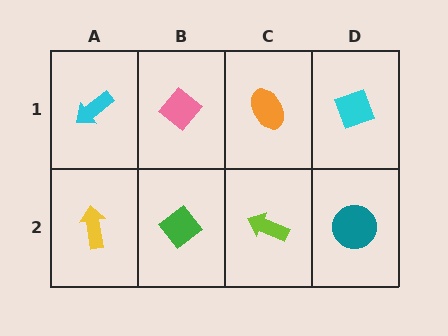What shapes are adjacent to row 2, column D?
A cyan diamond (row 1, column D), a lime arrow (row 2, column C).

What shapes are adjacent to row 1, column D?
A teal circle (row 2, column D), an orange ellipse (row 1, column C).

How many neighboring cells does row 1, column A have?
2.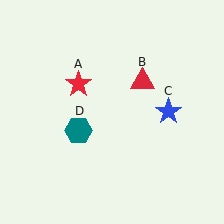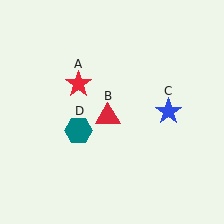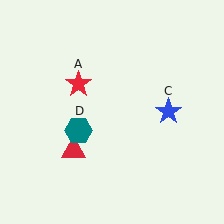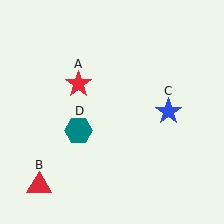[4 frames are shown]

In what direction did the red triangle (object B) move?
The red triangle (object B) moved down and to the left.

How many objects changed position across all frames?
1 object changed position: red triangle (object B).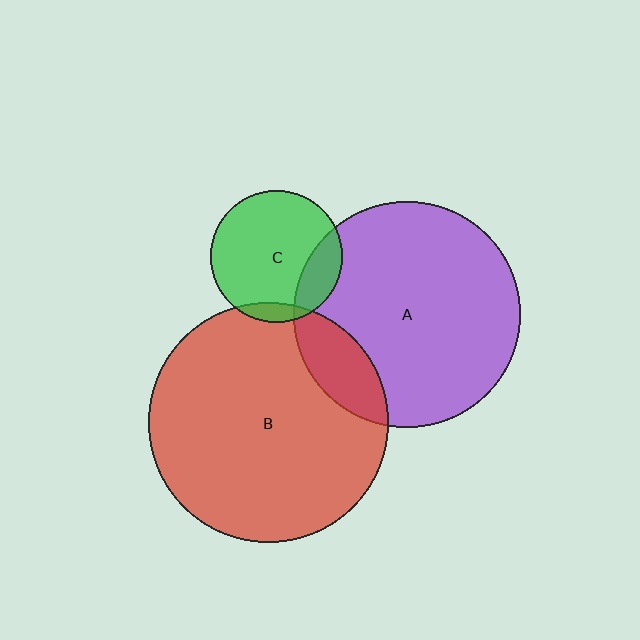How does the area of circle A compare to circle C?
Approximately 2.9 times.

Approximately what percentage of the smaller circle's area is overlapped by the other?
Approximately 15%.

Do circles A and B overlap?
Yes.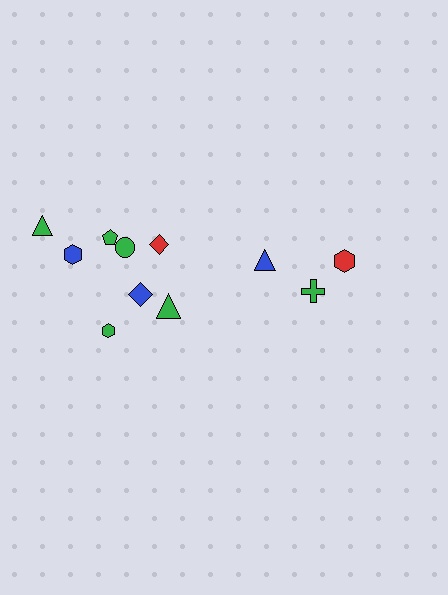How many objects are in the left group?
There are 8 objects.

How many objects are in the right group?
There are 3 objects.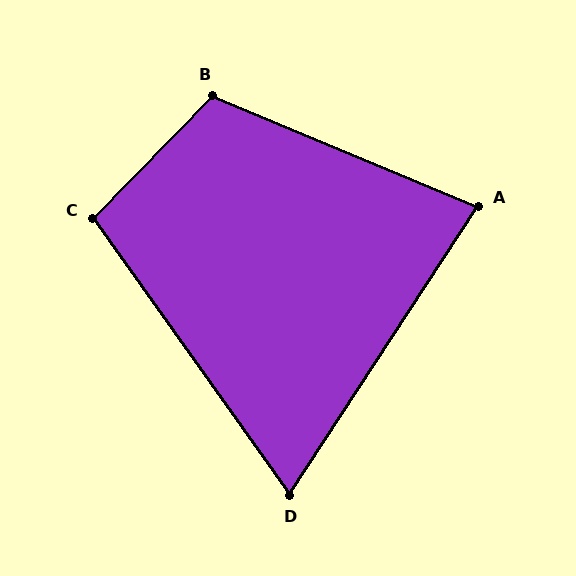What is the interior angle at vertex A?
Approximately 80 degrees (acute).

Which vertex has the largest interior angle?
B, at approximately 111 degrees.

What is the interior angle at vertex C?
Approximately 100 degrees (obtuse).